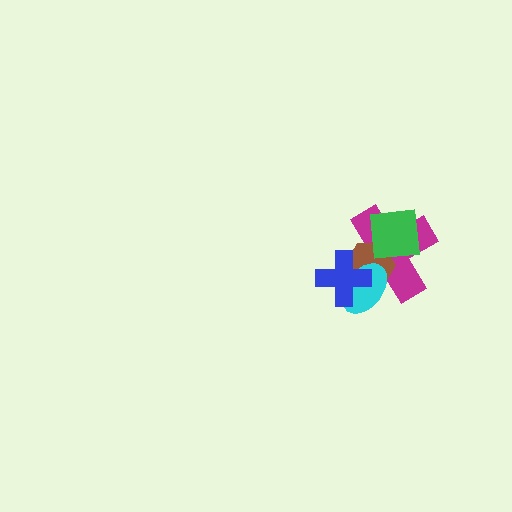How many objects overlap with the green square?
2 objects overlap with the green square.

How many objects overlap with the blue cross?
3 objects overlap with the blue cross.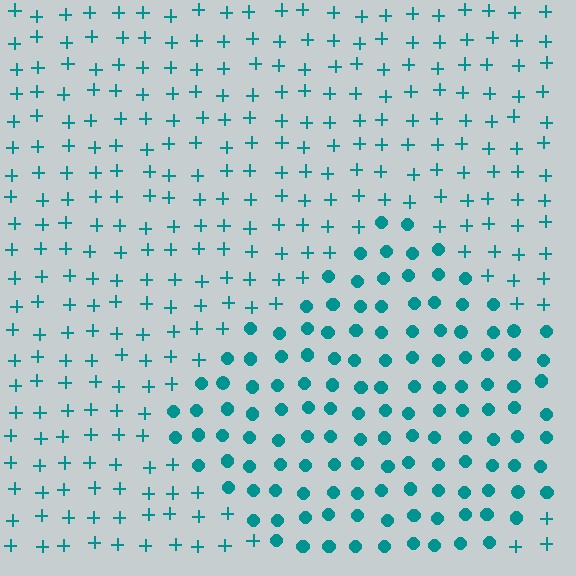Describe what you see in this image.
The image is filled with small teal elements arranged in a uniform grid. A diamond-shaped region contains circles, while the surrounding area contains plus signs. The boundary is defined purely by the change in element shape.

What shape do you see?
I see a diamond.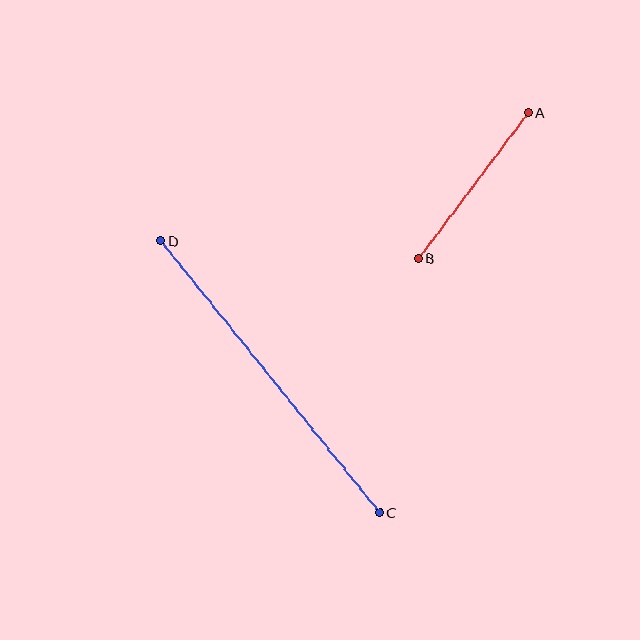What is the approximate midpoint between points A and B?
The midpoint is at approximately (473, 185) pixels.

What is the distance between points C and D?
The distance is approximately 349 pixels.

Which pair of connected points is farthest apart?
Points C and D are farthest apart.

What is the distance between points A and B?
The distance is approximately 182 pixels.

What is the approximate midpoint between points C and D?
The midpoint is at approximately (270, 377) pixels.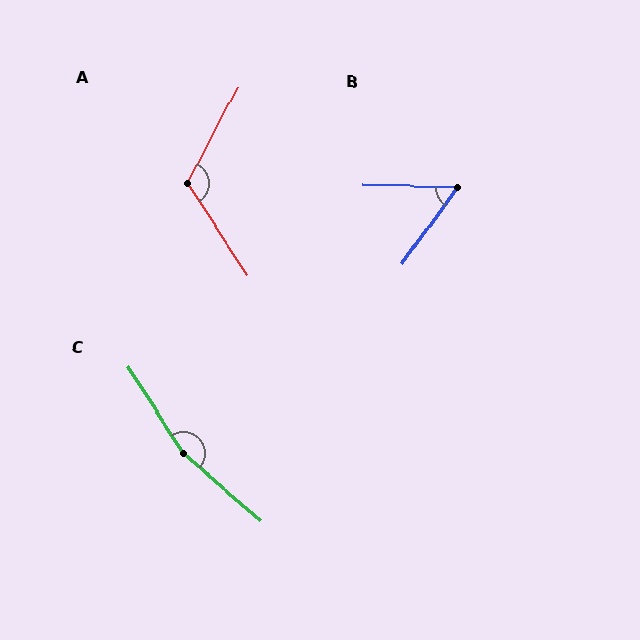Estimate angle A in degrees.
Approximately 119 degrees.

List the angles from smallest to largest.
B (56°), A (119°), C (164°).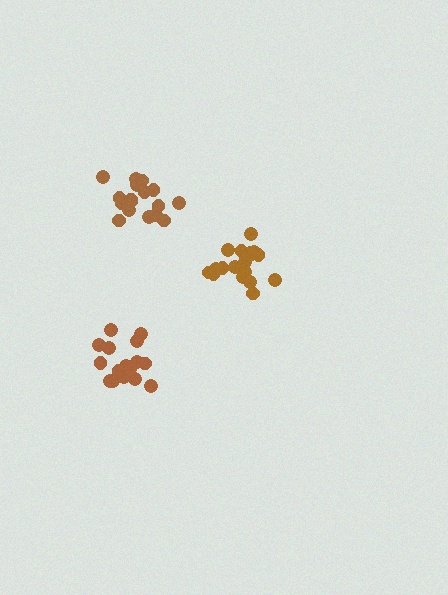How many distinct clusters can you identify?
There are 3 distinct clusters.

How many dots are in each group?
Group 1: 19 dots, Group 2: 17 dots, Group 3: 16 dots (52 total).